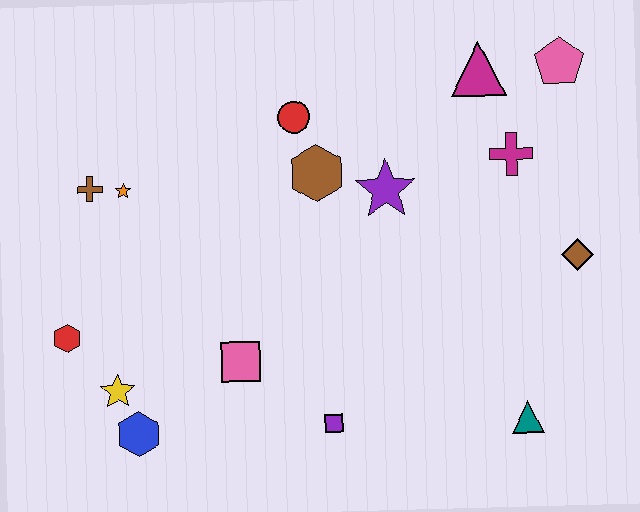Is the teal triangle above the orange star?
No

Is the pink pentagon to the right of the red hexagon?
Yes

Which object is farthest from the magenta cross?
The red hexagon is farthest from the magenta cross.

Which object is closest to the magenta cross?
The magenta triangle is closest to the magenta cross.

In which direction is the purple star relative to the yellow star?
The purple star is to the right of the yellow star.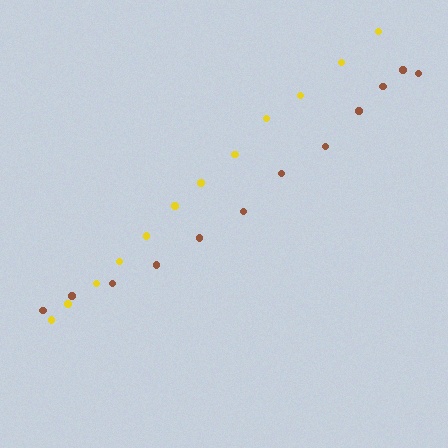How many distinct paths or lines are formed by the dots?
There are 2 distinct paths.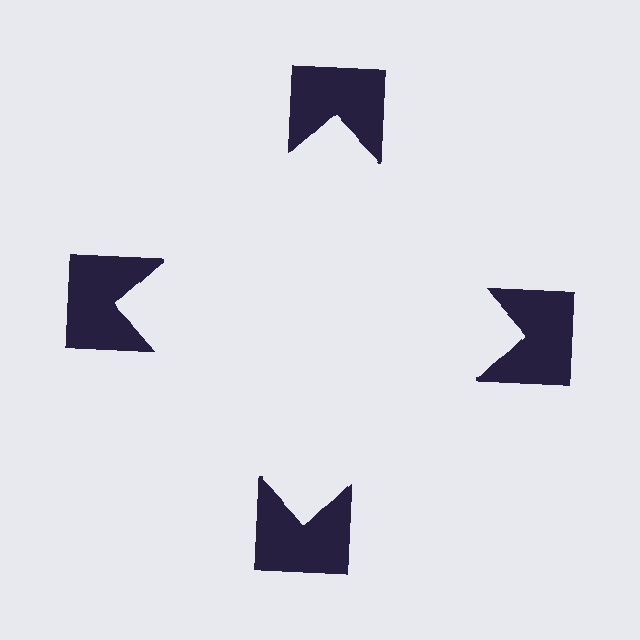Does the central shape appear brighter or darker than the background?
It typically appears slightly brighter than the background, even though no actual brightness change is drawn.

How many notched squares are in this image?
There are 4 — one at each vertex of the illusory square.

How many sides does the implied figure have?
4 sides.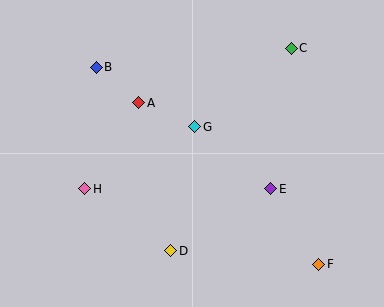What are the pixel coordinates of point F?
Point F is at (319, 265).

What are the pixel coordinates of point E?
Point E is at (271, 189).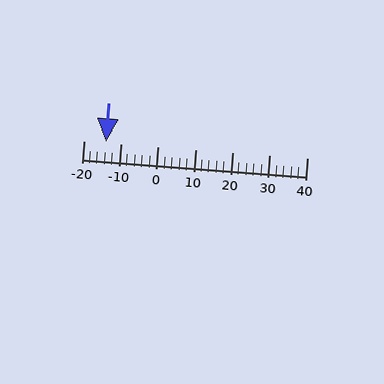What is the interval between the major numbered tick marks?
The major tick marks are spaced 10 units apart.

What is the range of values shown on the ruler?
The ruler shows values from -20 to 40.